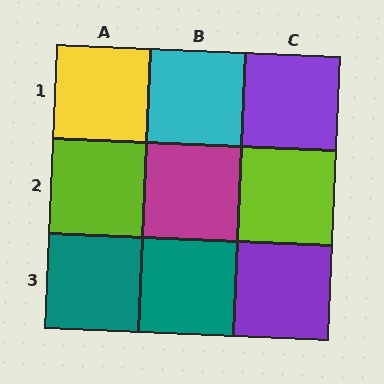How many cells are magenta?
1 cell is magenta.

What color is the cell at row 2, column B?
Magenta.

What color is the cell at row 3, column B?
Teal.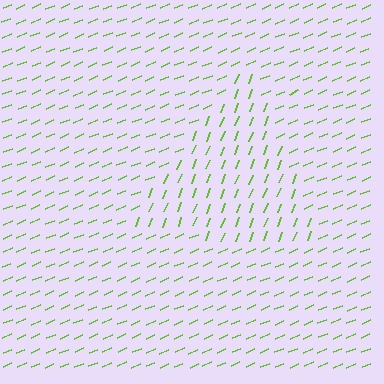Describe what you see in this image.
The image is filled with small lime line segments. A triangle region in the image has lines oriented differently from the surrounding lines, creating a visible texture boundary.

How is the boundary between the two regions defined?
The boundary is defined purely by a change in line orientation (approximately 45 degrees difference). All lines are the same color and thickness.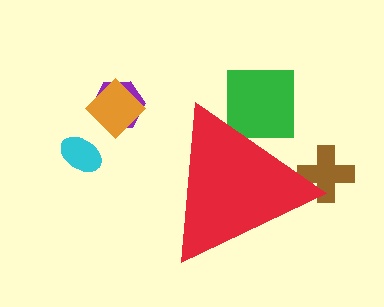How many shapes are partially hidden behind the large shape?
2 shapes are partially hidden.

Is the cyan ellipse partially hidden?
No, the cyan ellipse is fully visible.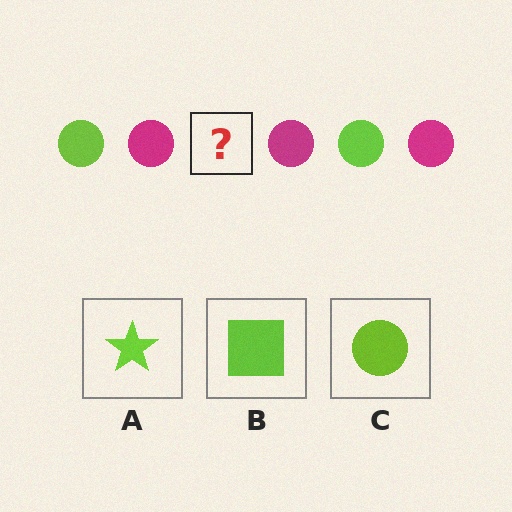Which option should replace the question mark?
Option C.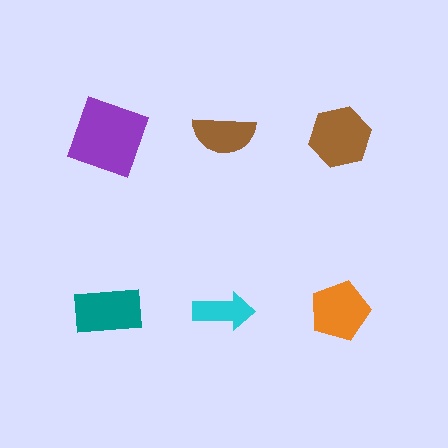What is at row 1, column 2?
A brown semicircle.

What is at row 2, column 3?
An orange pentagon.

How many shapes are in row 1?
3 shapes.